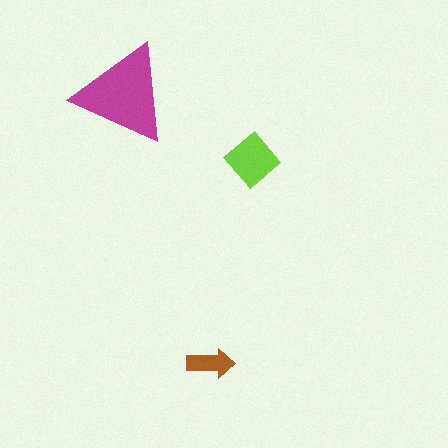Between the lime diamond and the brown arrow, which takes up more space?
The lime diamond.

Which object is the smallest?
The brown arrow.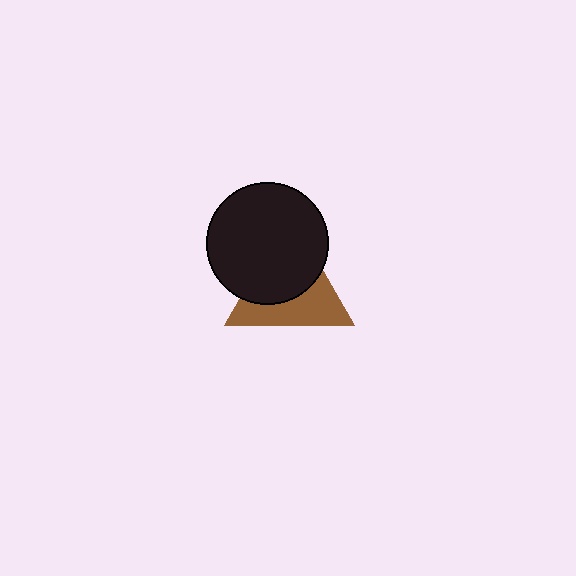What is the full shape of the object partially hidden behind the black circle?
The partially hidden object is a brown triangle.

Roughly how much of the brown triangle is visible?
About half of it is visible (roughly 46%).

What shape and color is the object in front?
The object in front is a black circle.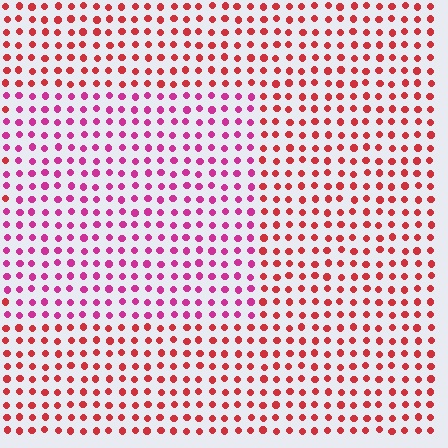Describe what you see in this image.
The image is filled with small red elements in a uniform arrangement. A rectangle-shaped region is visible where the elements are tinted to a slightly different hue, forming a subtle color boundary.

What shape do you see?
I see a rectangle.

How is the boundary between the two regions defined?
The boundary is defined purely by a slight shift in hue (about 35 degrees). Spacing, size, and orientation are identical on both sides.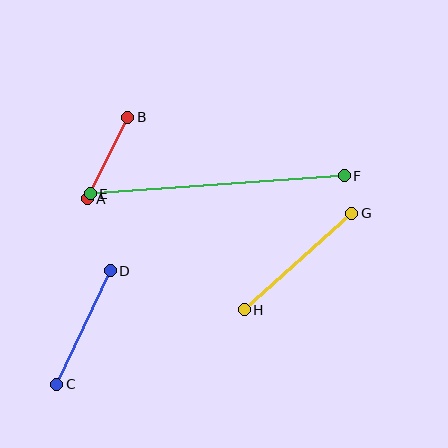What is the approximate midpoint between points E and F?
The midpoint is at approximately (217, 185) pixels.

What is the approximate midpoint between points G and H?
The midpoint is at approximately (298, 262) pixels.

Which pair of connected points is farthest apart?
Points E and F are farthest apart.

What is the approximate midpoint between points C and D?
The midpoint is at approximately (83, 327) pixels.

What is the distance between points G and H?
The distance is approximately 144 pixels.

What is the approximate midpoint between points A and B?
The midpoint is at approximately (108, 158) pixels.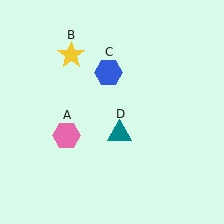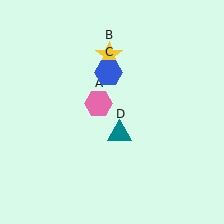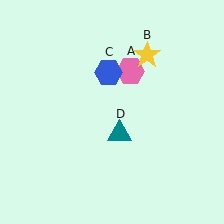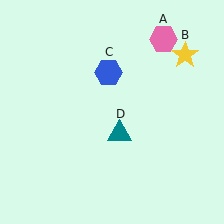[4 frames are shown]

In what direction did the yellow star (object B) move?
The yellow star (object B) moved right.